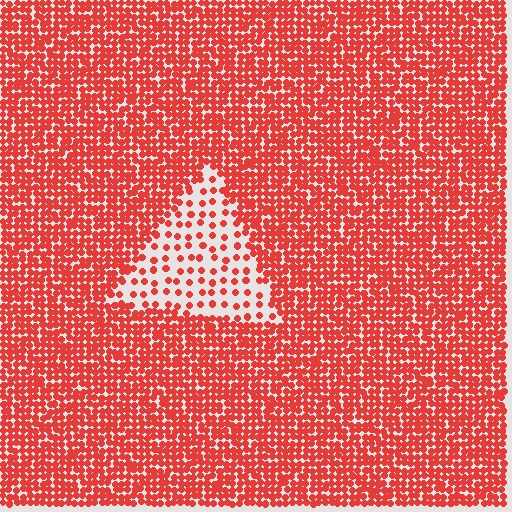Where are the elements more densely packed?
The elements are more densely packed outside the triangle boundary.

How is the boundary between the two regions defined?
The boundary is defined by a change in element density (approximately 3.1x ratio). All elements are the same color, size, and shape.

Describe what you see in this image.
The image contains small red elements arranged at two different densities. A triangle-shaped region is visible where the elements are less densely packed than the surrounding area.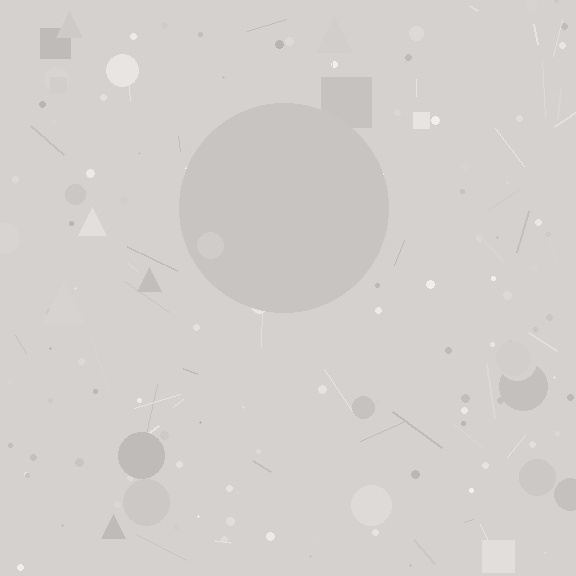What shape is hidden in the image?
A circle is hidden in the image.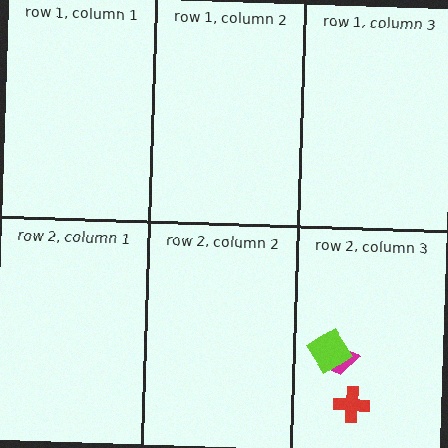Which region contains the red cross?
The row 2, column 3 region.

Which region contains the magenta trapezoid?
The row 2, column 3 region.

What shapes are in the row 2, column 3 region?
The red cross, the magenta trapezoid, the lime diamond.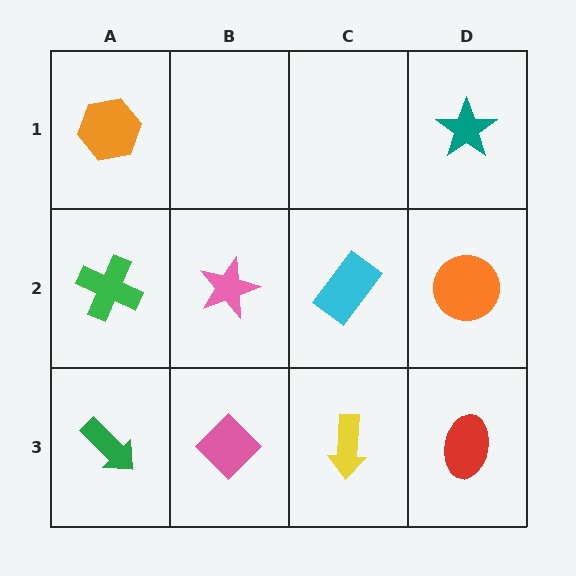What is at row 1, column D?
A teal star.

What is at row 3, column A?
A green arrow.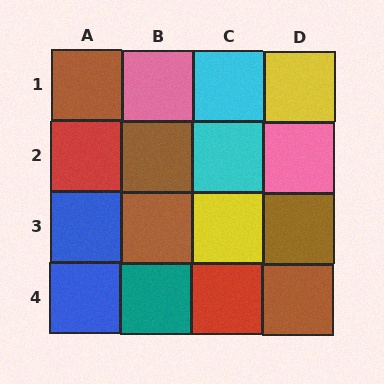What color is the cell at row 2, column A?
Red.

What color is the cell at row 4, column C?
Red.